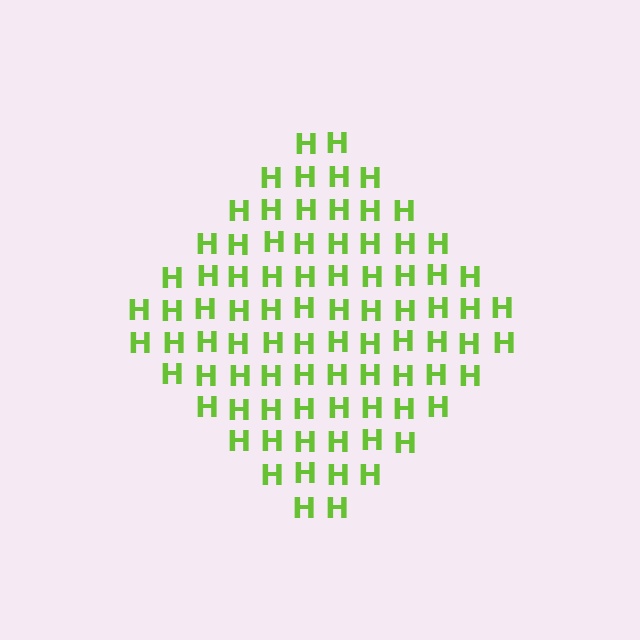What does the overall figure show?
The overall figure shows a diamond.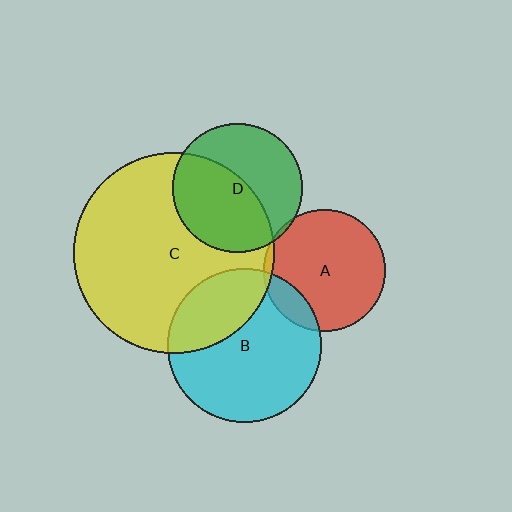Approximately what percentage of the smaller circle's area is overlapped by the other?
Approximately 5%.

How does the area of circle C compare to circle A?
Approximately 2.7 times.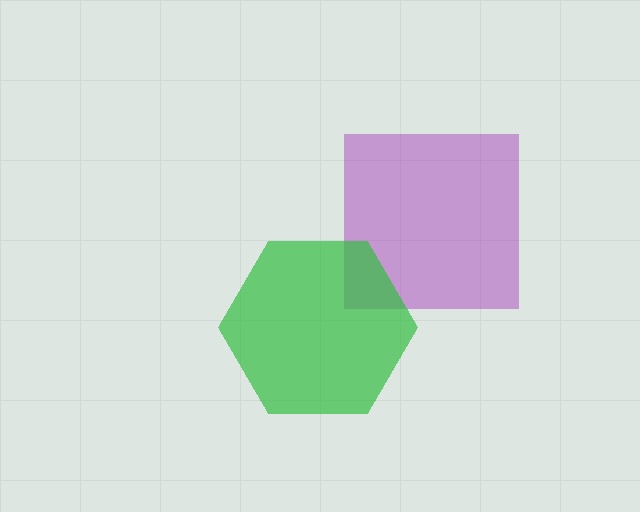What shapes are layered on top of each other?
The layered shapes are: a purple square, a green hexagon.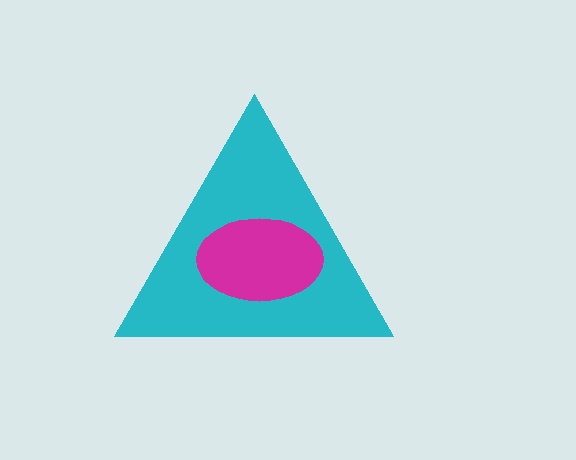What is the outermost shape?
The cyan triangle.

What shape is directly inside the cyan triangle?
The magenta ellipse.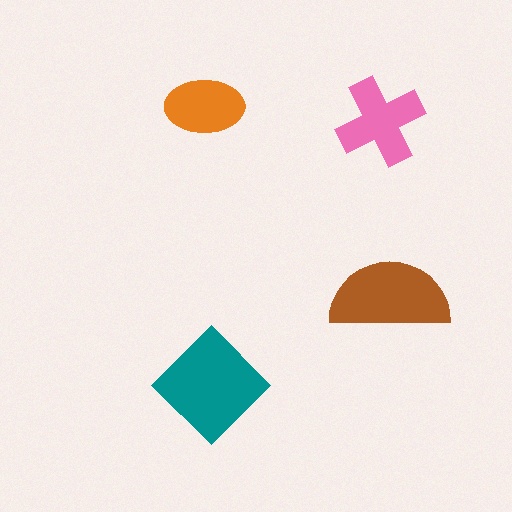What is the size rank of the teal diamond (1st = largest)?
1st.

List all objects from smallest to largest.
The orange ellipse, the pink cross, the brown semicircle, the teal diamond.